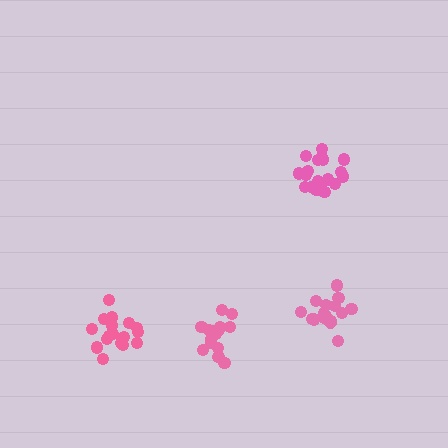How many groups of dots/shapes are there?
There are 4 groups.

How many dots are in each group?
Group 1: 20 dots, Group 2: 17 dots, Group 3: 17 dots, Group 4: 16 dots (70 total).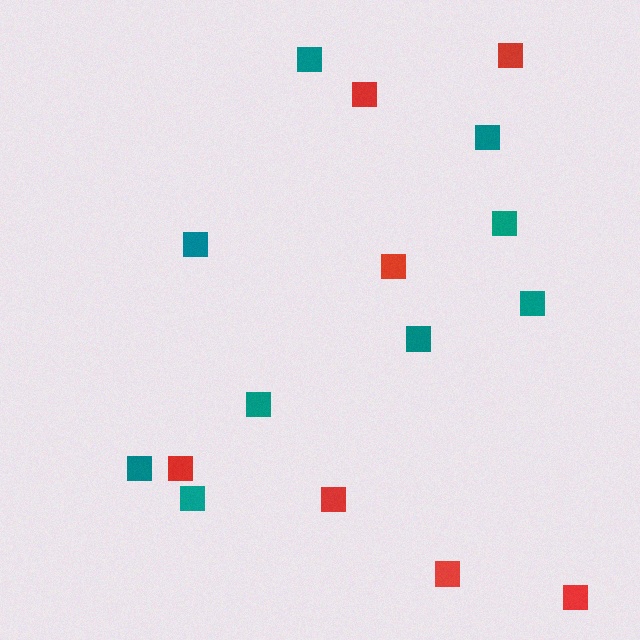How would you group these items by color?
There are 2 groups: one group of red squares (7) and one group of teal squares (9).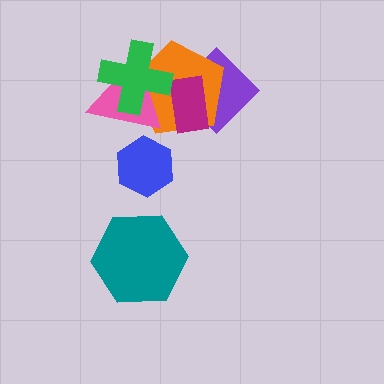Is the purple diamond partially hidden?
Yes, it is partially covered by another shape.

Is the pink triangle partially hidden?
Yes, it is partially covered by another shape.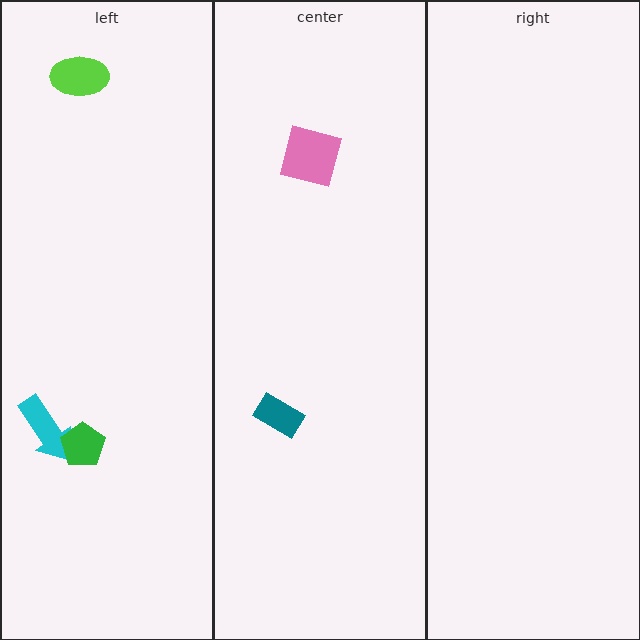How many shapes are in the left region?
3.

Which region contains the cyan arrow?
The left region.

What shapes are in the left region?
The lime ellipse, the cyan arrow, the green pentagon.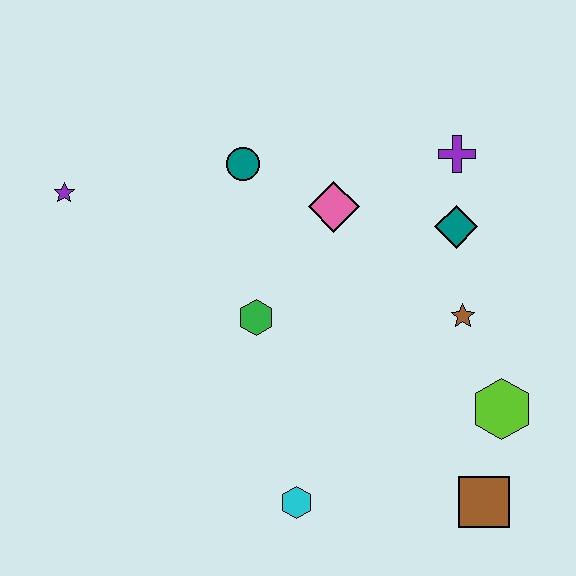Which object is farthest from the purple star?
The brown square is farthest from the purple star.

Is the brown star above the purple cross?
No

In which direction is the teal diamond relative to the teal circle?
The teal diamond is to the right of the teal circle.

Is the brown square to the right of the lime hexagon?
No